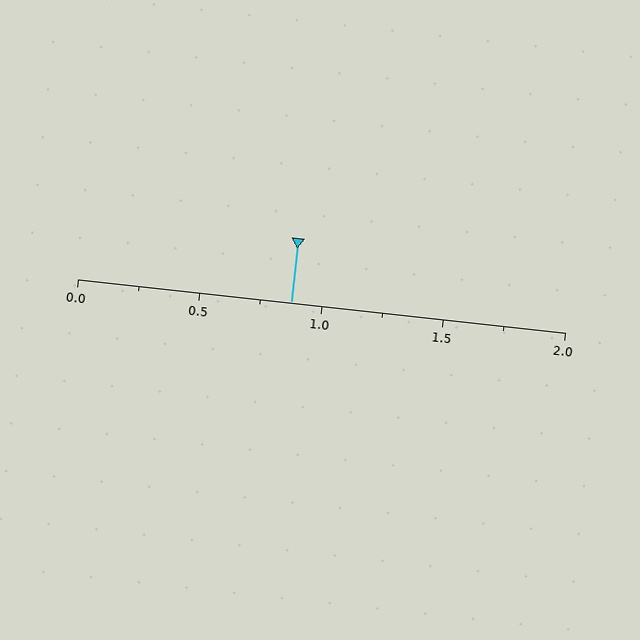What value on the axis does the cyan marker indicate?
The marker indicates approximately 0.88.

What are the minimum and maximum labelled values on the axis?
The axis runs from 0.0 to 2.0.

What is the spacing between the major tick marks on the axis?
The major ticks are spaced 0.5 apart.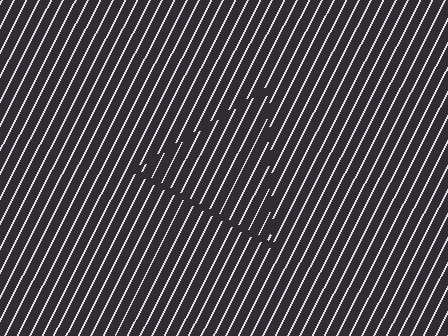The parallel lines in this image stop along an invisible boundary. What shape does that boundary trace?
An illusory triangle. The interior of the shape contains the same grating, shifted by half a period — the contour is defined by the phase discontinuity where line-ends from the inner and outer gratings abut.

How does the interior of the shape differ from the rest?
The interior of the shape contains the same grating, shifted by half a period — the contour is defined by the phase discontinuity where line-ends from the inner and outer gratings abut.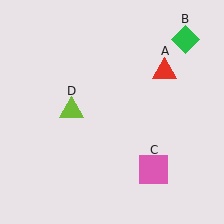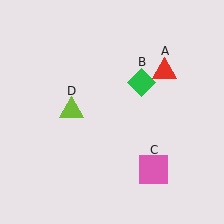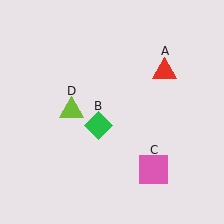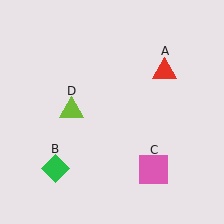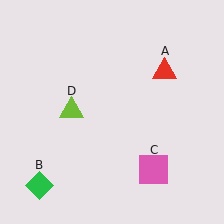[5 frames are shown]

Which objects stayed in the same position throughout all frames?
Red triangle (object A) and pink square (object C) and lime triangle (object D) remained stationary.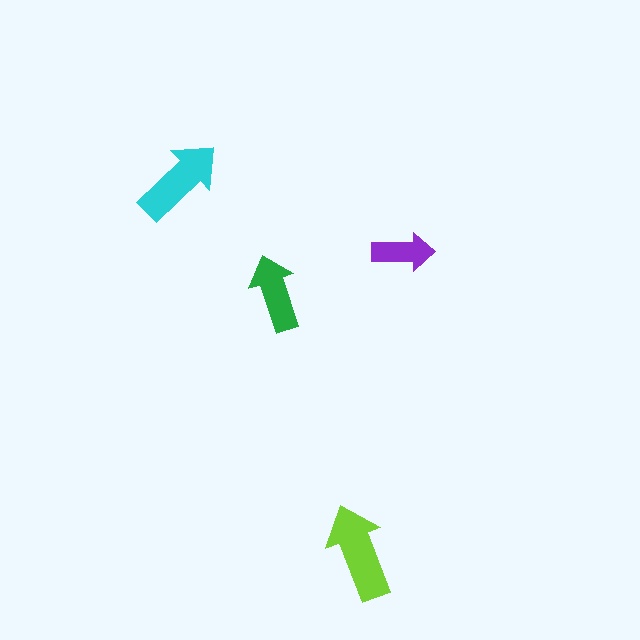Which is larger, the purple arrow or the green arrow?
The green one.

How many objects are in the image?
There are 4 objects in the image.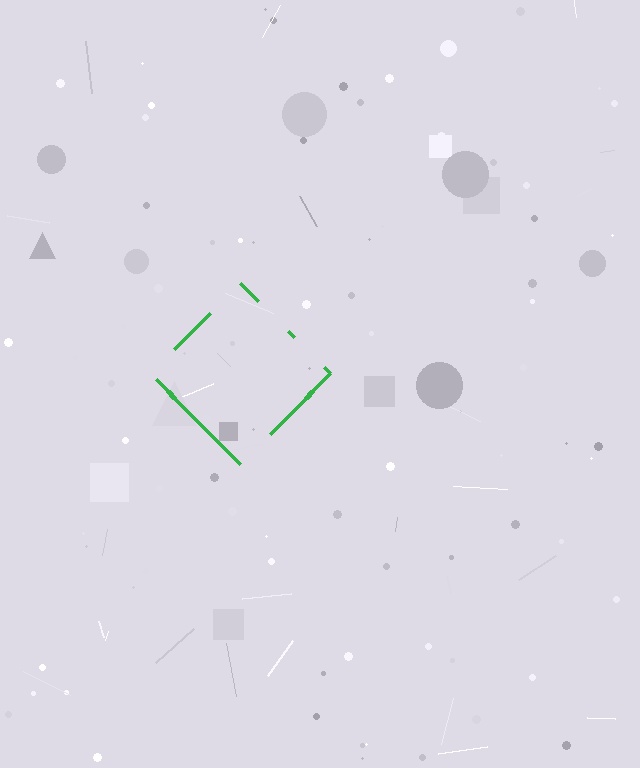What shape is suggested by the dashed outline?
The dashed outline suggests a diamond.